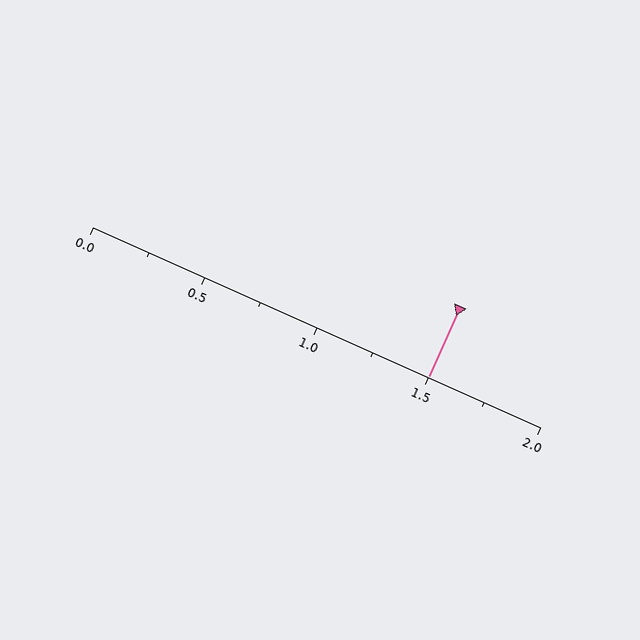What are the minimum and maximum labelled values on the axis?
The axis runs from 0.0 to 2.0.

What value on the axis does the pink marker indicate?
The marker indicates approximately 1.5.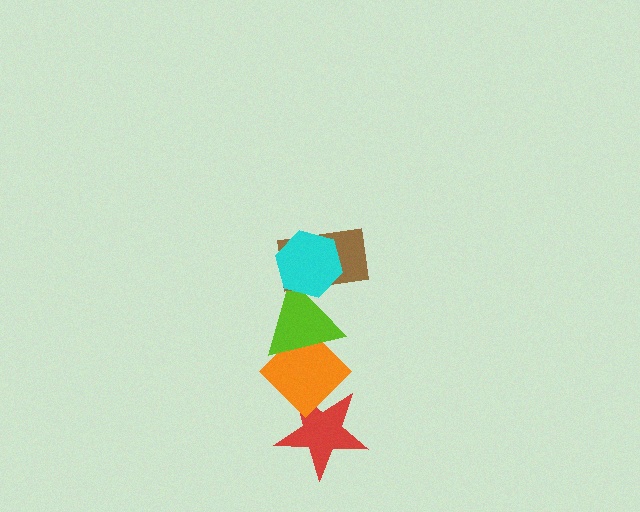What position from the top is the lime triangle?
The lime triangle is 3rd from the top.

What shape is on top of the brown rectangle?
The cyan hexagon is on top of the brown rectangle.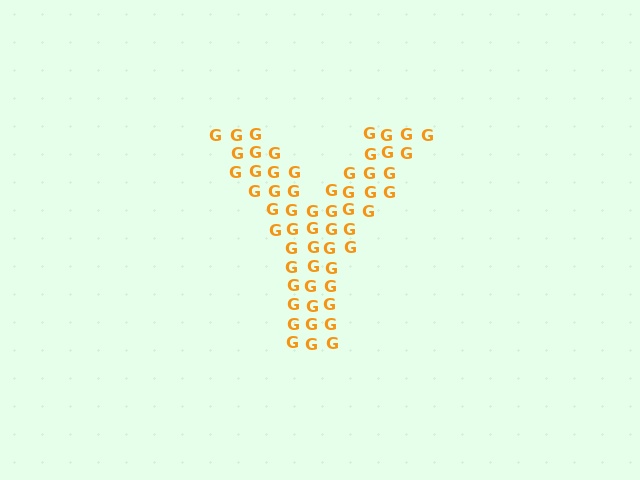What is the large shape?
The large shape is the letter Y.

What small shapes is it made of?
It is made of small letter G's.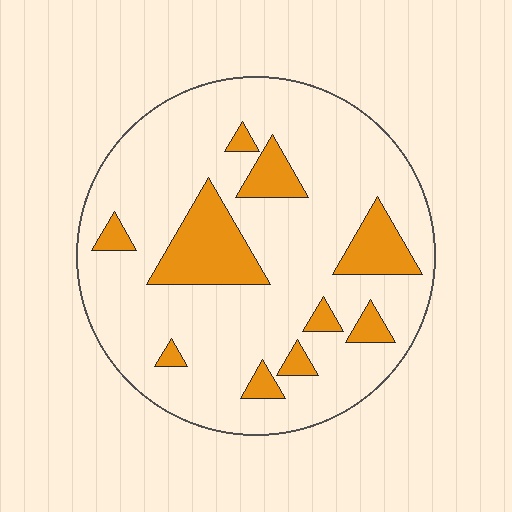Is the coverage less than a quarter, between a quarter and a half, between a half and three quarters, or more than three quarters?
Less than a quarter.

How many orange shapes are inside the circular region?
10.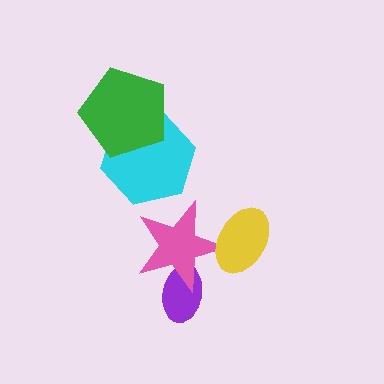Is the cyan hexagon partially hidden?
Yes, it is partially covered by another shape.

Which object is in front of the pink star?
The yellow ellipse is in front of the pink star.